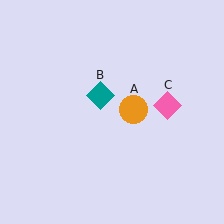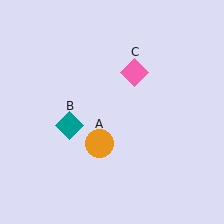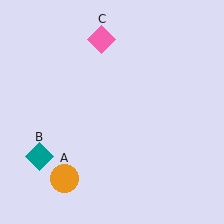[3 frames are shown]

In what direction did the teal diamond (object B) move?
The teal diamond (object B) moved down and to the left.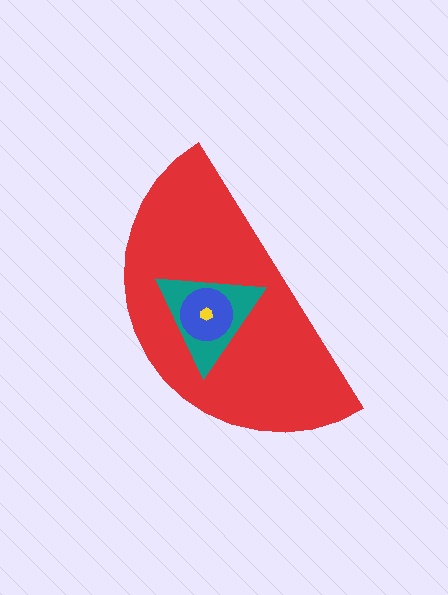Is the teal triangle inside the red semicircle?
Yes.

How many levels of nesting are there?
4.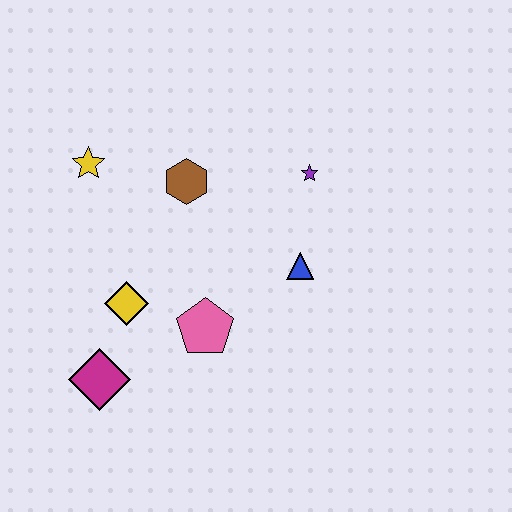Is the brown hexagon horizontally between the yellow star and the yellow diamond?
No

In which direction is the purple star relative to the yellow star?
The purple star is to the right of the yellow star.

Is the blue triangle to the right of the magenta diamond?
Yes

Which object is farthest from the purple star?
The magenta diamond is farthest from the purple star.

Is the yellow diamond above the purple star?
No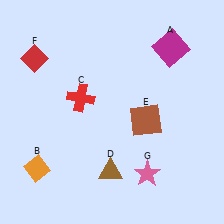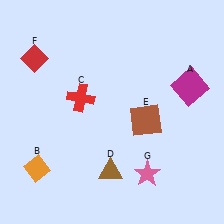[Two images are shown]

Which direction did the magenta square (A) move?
The magenta square (A) moved down.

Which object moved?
The magenta square (A) moved down.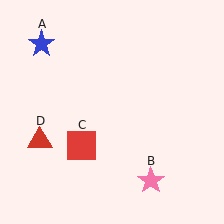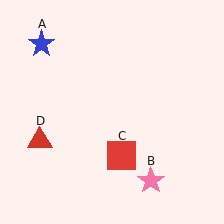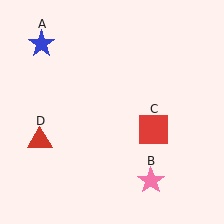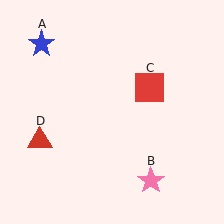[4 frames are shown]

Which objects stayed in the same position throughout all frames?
Blue star (object A) and pink star (object B) and red triangle (object D) remained stationary.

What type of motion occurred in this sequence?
The red square (object C) rotated counterclockwise around the center of the scene.